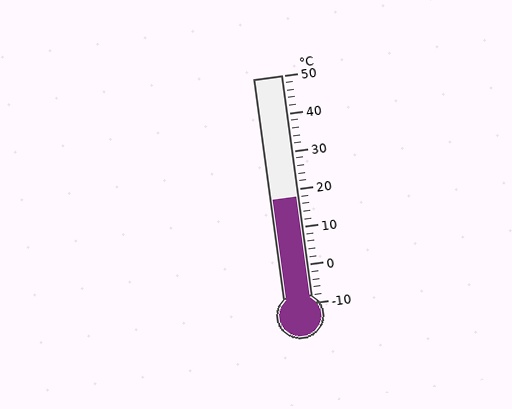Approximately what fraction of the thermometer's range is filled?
The thermometer is filled to approximately 45% of its range.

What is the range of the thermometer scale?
The thermometer scale ranges from -10°C to 50°C.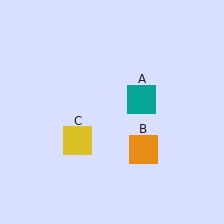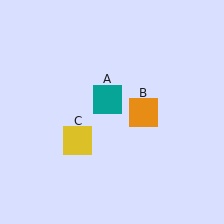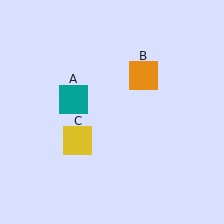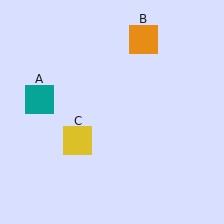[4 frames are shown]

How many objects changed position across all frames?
2 objects changed position: teal square (object A), orange square (object B).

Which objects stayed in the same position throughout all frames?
Yellow square (object C) remained stationary.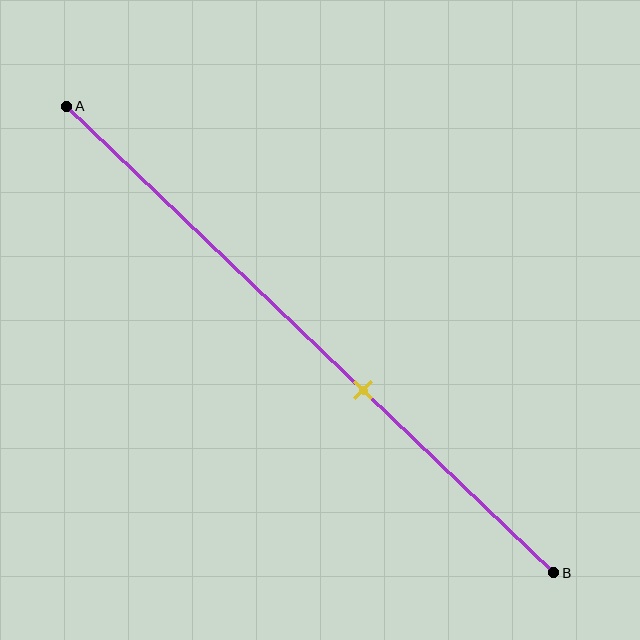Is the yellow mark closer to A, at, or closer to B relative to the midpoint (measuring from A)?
The yellow mark is closer to point B than the midpoint of segment AB.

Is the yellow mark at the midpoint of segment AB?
No, the mark is at about 60% from A, not at the 50% midpoint.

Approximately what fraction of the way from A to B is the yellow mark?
The yellow mark is approximately 60% of the way from A to B.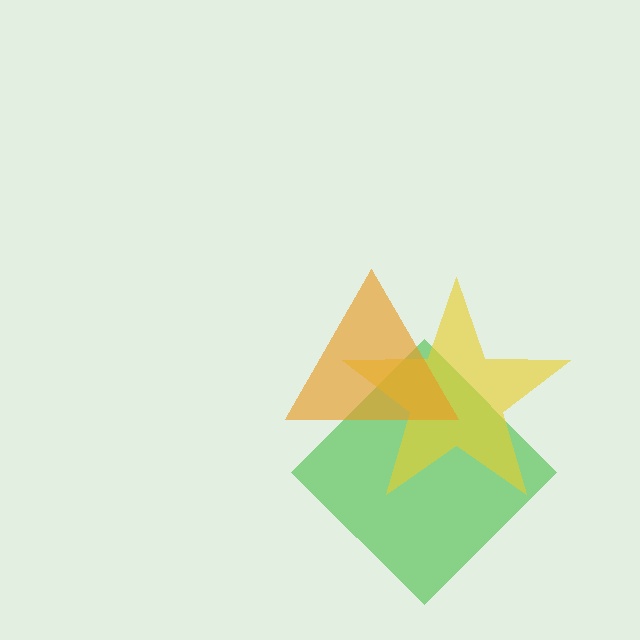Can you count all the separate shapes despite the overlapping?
Yes, there are 3 separate shapes.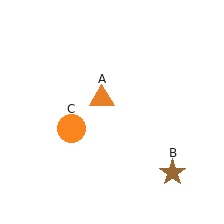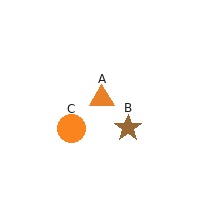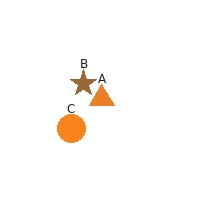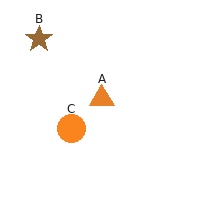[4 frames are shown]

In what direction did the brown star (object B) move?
The brown star (object B) moved up and to the left.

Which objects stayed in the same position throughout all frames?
Orange triangle (object A) and orange circle (object C) remained stationary.